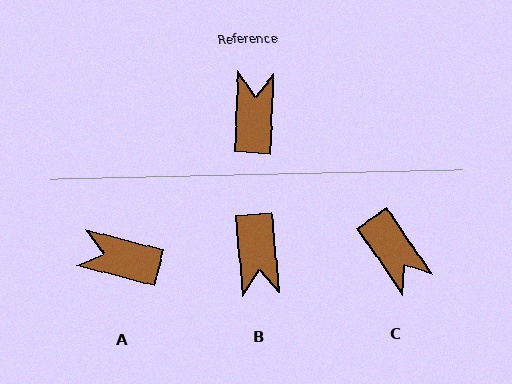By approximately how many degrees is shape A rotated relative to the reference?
Approximately 78 degrees counter-clockwise.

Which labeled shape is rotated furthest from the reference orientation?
B, about 172 degrees away.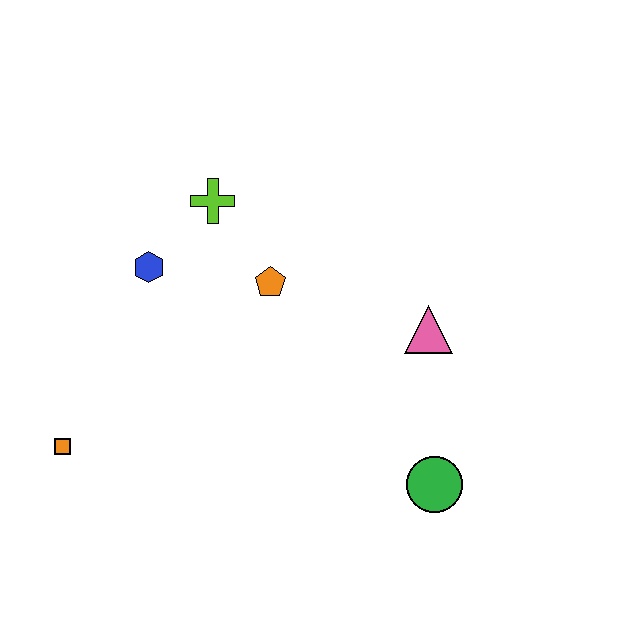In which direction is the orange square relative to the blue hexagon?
The orange square is below the blue hexagon.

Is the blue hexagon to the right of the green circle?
No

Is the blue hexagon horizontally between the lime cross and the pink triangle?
No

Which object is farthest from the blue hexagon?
The green circle is farthest from the blue hexagon.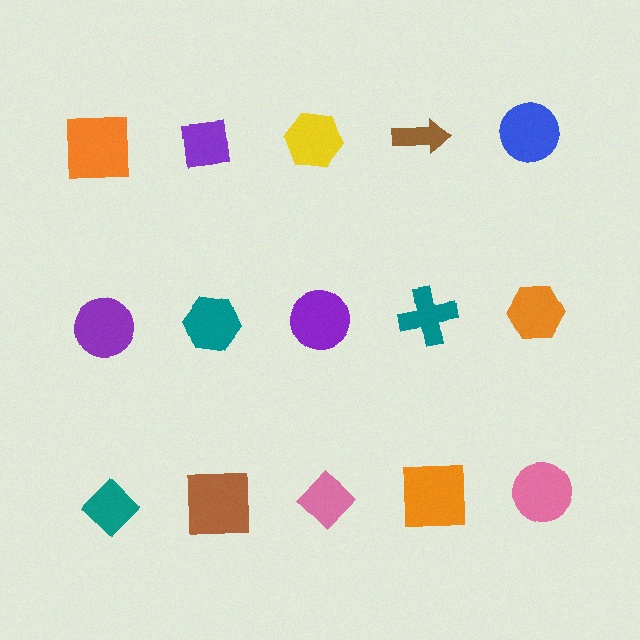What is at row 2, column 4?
A teal cross.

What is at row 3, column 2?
A brown square.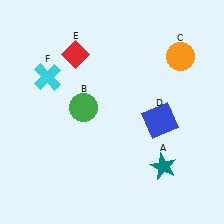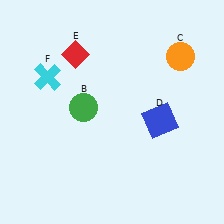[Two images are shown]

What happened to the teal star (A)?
The teal star (A) was removed in Image 2. It was in the bottom-right area of Image 1.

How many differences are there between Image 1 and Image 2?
There is 1 difference between the two images.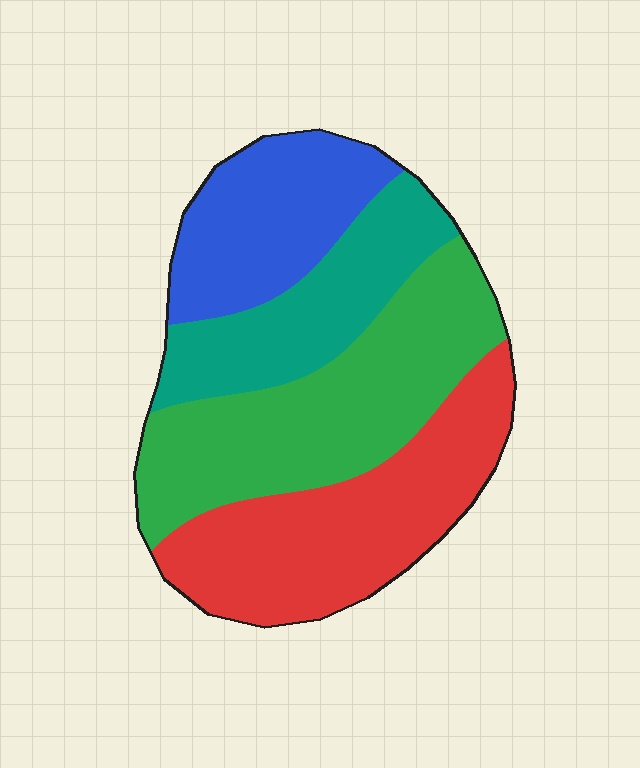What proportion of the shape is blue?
Blue takes up about one fifth (1/5) of the shape.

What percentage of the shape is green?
Green takes up between a quarter and a half of the shape.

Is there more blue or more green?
Green.